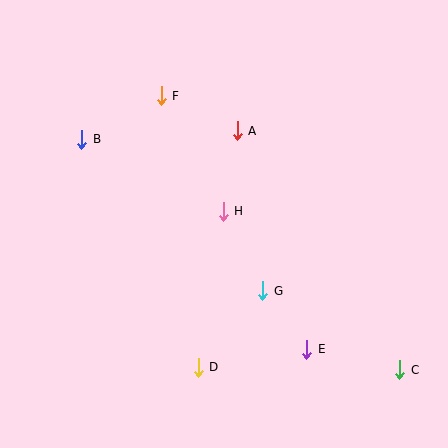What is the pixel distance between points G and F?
The distance between G and F is 220 pixels.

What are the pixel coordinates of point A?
Point A is at (237, 131).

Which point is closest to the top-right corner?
Point A is closest to the top-right corner.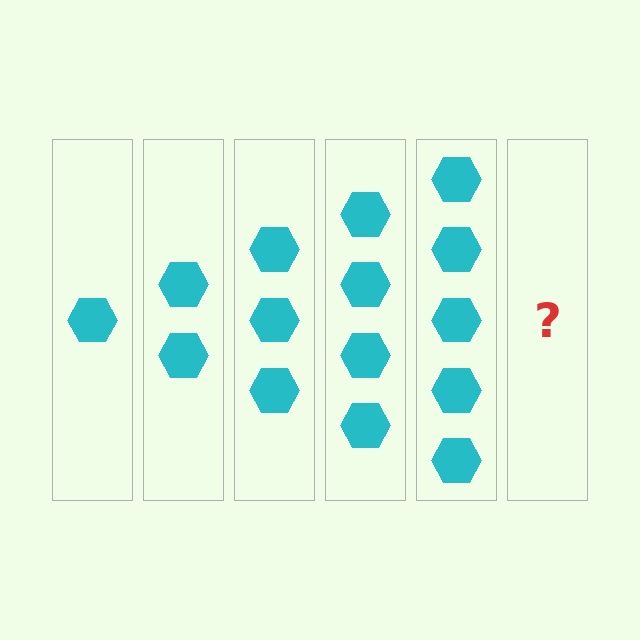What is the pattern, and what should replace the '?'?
The pattern is that each step adds one more hexagon. The '?' should be 6 hexagons.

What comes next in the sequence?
The next element should be 6 hexagons.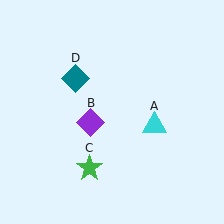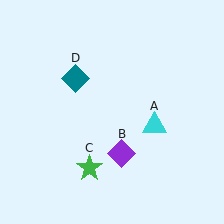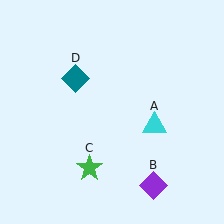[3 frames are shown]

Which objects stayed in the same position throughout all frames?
Cyan triangle (object A) and green star (object C) and teal diamond (object D) remained stationary.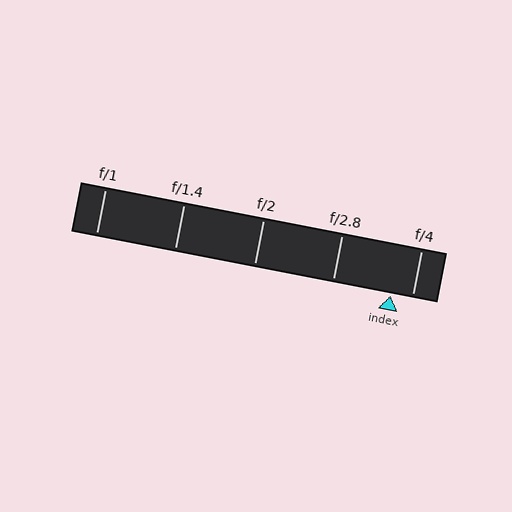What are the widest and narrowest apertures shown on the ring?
The widest aperture shown is f/1 and the narrowest is f/4.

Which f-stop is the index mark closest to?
The index mark is closest to f/4.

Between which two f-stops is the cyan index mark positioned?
The index mark is between f/2.8 and f/4.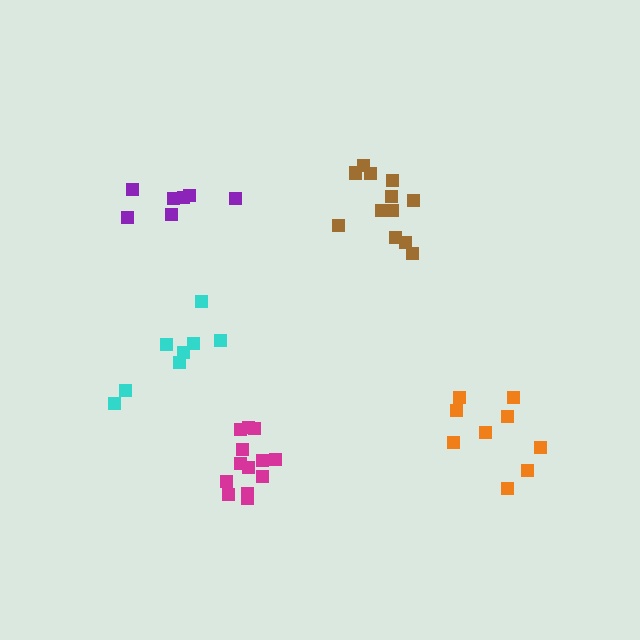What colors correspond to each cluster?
The clusters are colored: purple, brown, magenta, orange, cyan.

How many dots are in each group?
Group 1: 7 dots, Group 2: 12 dots, Group 3: 13 dots, Group 4: 9 dots, Group 5: 8 dots (49 total).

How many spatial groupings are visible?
There are 5 spatial groupings.